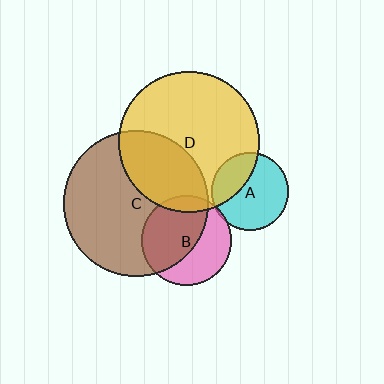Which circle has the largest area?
Circle C (brown).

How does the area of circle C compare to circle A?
Approximately 3.5 times.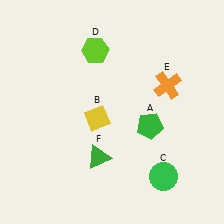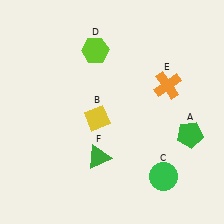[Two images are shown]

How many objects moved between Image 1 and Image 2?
1 object moved between the two images.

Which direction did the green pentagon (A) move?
The green pentagon (A) moved right.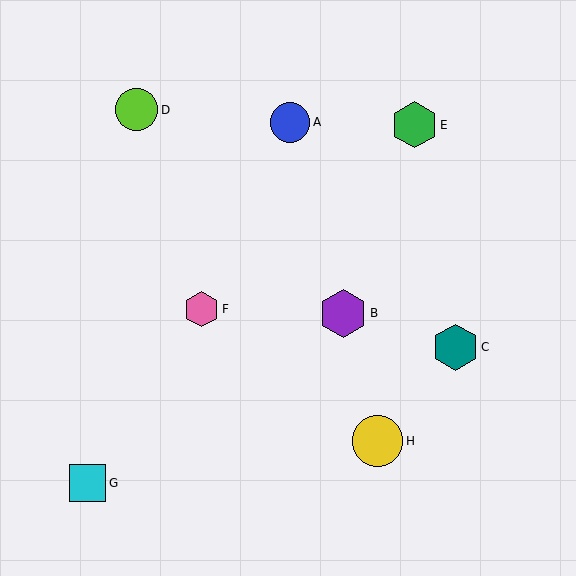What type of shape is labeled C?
Shape C is a teal hexagon.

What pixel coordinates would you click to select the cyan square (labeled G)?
Click at (88, 483) to select the cyan square G.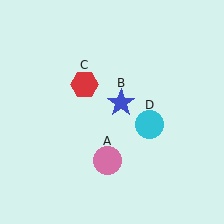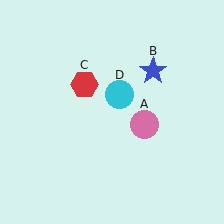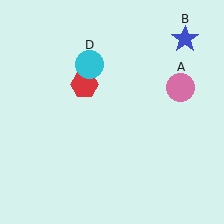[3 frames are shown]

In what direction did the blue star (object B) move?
The blue star (object B) moved up and to the right.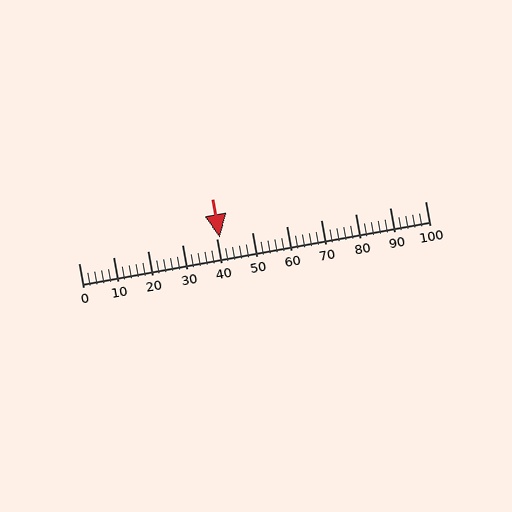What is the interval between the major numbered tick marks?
The major tick marks are spaced 10 units apart.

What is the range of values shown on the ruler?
The ruler shows values from 0 to 100.